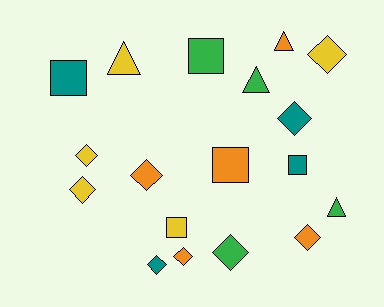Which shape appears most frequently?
Diamond, with 9 objects.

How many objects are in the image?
There are 18 objects.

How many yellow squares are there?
There is 1 yellow square.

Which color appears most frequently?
Yellow, with 5 objects.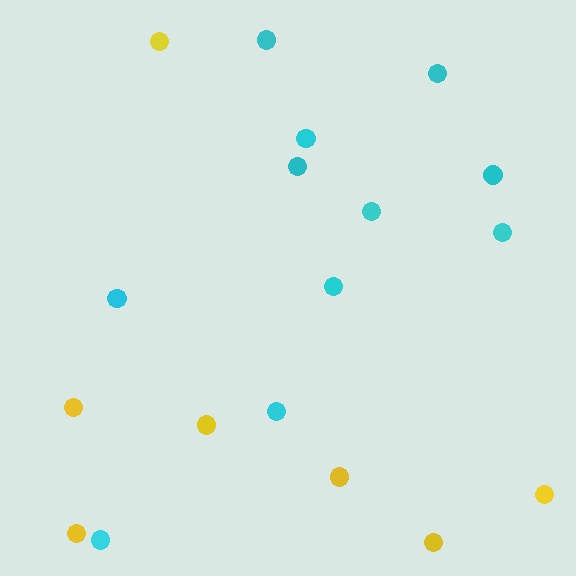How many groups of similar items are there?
There are 2 groups: one group of yellow circles (7) and one group of cyan circles (11).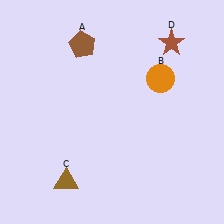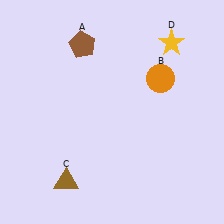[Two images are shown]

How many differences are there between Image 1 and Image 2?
There is 1 difference between the two images.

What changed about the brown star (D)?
In Image 1, D is brown. In Image 2, it changed to yellow.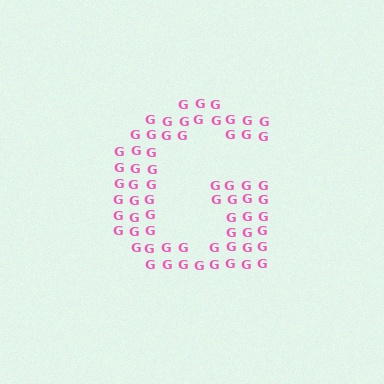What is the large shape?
The large shape is the letter G.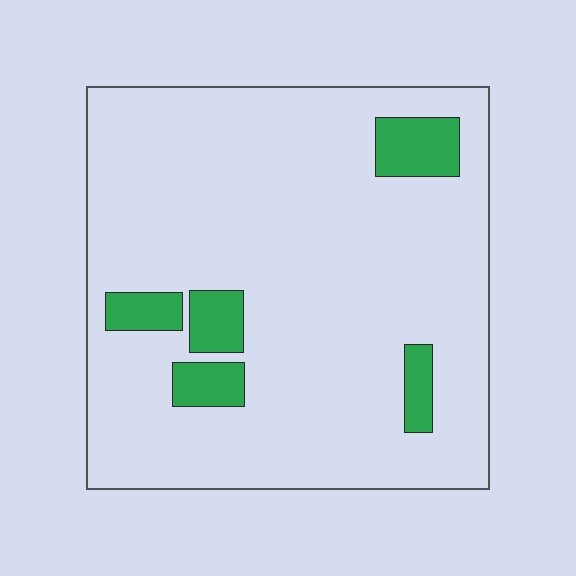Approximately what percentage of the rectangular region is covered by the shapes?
Approximately 10%.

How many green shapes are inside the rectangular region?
5.